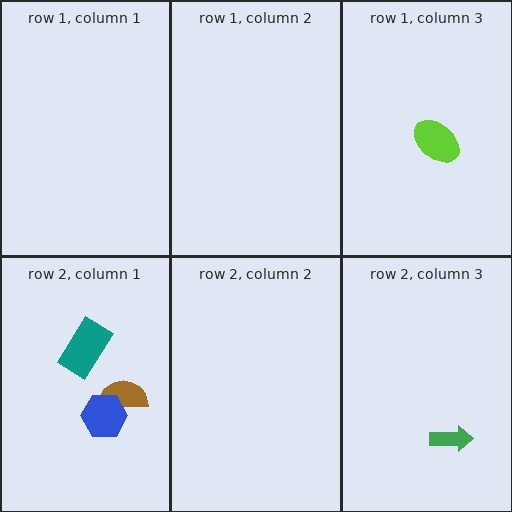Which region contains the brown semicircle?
The row 2, column 1 region.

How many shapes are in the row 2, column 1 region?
3.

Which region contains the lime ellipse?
The row 1, column 3 region.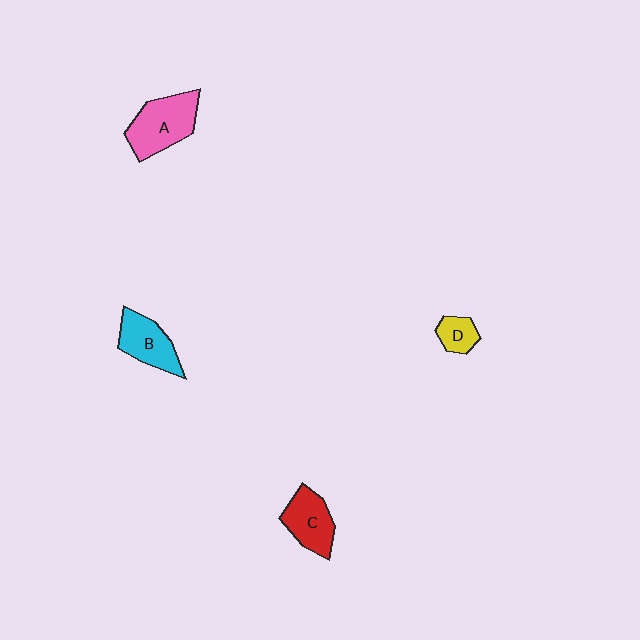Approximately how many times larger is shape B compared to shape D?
Approximately 2.0 times.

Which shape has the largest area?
Shape A (pink).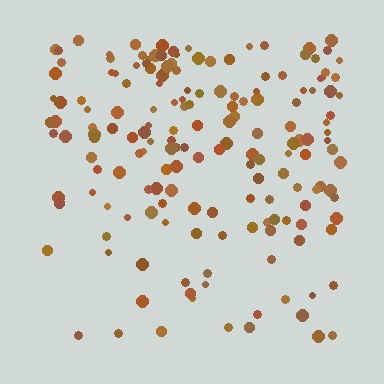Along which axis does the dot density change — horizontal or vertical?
Vertical.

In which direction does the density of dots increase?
From bottom to top, with the top side densest.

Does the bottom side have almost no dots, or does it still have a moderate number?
Still a moderate number, just noticeably fewer than the top.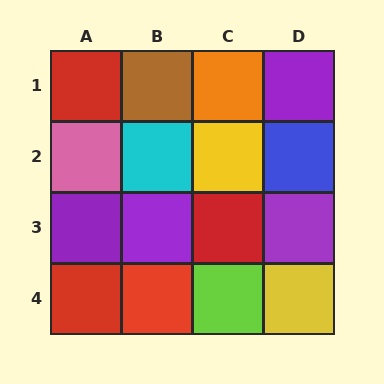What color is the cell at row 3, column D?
Purple.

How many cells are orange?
1 cell is orange.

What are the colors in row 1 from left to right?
Red, brown, orange, purple.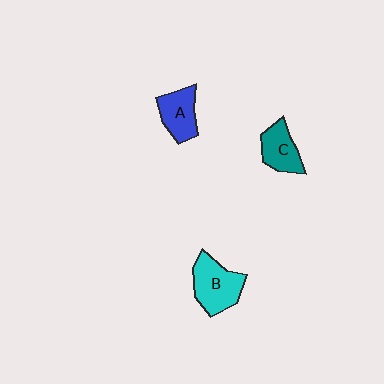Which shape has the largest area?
Shape B (cyan).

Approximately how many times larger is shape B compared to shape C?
Approximately 1.4 times.